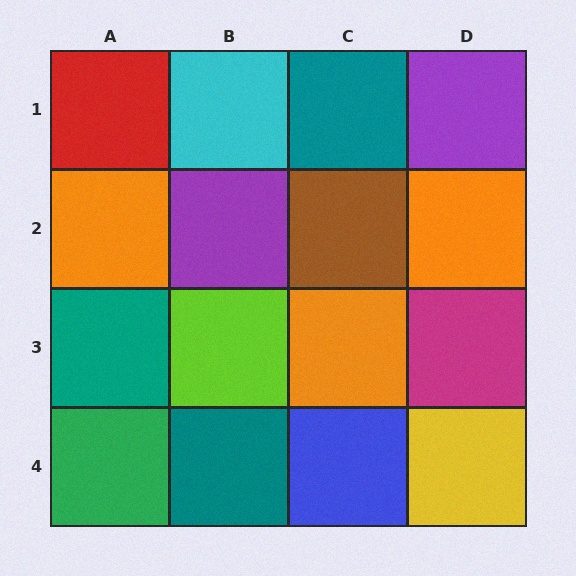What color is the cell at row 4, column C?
Blue.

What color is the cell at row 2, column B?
Purple.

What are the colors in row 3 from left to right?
Teal, lime, orange, magenta.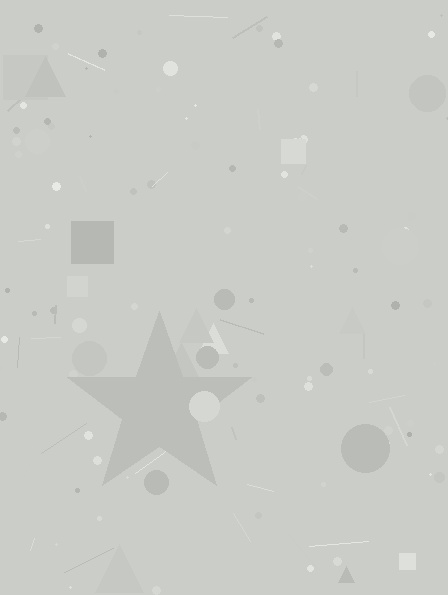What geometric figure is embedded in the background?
A star is embedded in the background.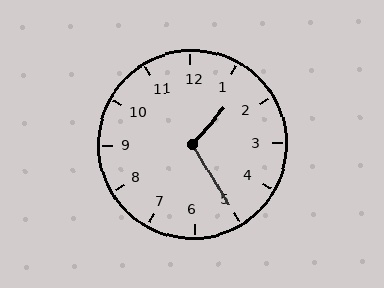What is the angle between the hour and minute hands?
Approximately 108 degrees.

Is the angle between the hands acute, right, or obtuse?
It is obtuse.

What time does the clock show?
1:25.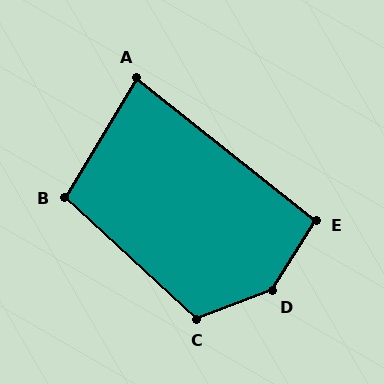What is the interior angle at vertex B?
Approximately 102 degrees (obtuse).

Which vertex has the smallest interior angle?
A, at approximately 82 degrees.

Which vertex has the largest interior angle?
D, at approximately 142 degrees.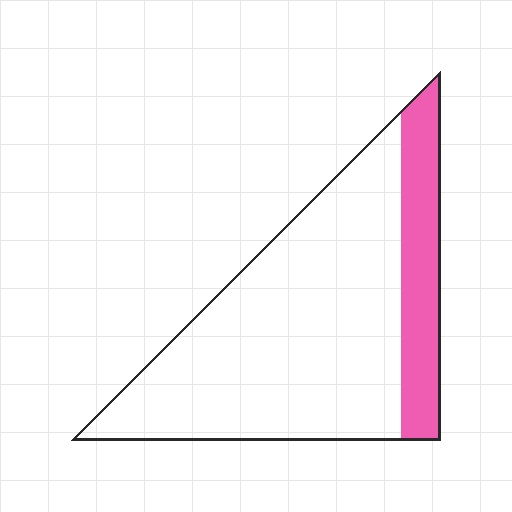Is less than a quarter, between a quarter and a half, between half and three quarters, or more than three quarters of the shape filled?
Less than a quarter.